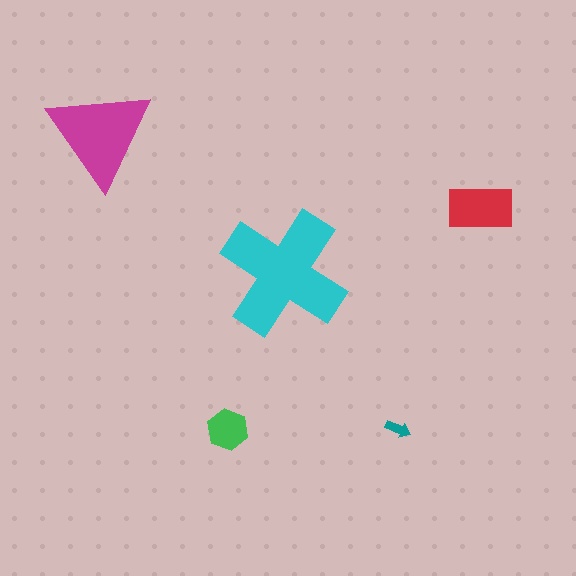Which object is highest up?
The magenta triangle is topmost.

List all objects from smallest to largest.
The teal arrow, the green hexagon, the red rectangle, the magenta triangle, the cyan cross.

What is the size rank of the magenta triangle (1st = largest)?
2nd.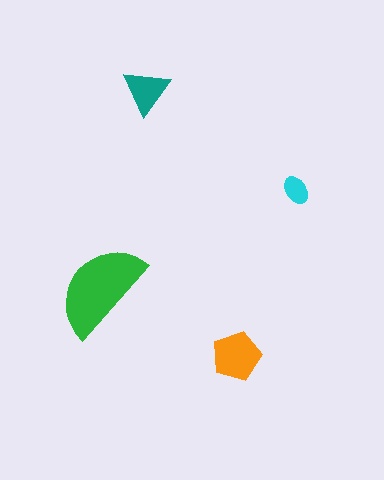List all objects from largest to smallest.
The green semicircle, the orange pentagon, the teal triangle, the cyan ellipse.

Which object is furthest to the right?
The cyan ellipse is rightmost.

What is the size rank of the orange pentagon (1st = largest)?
2nd.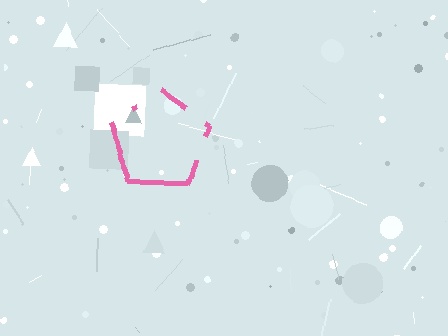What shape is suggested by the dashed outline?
The dashed outline suggests a pentagon.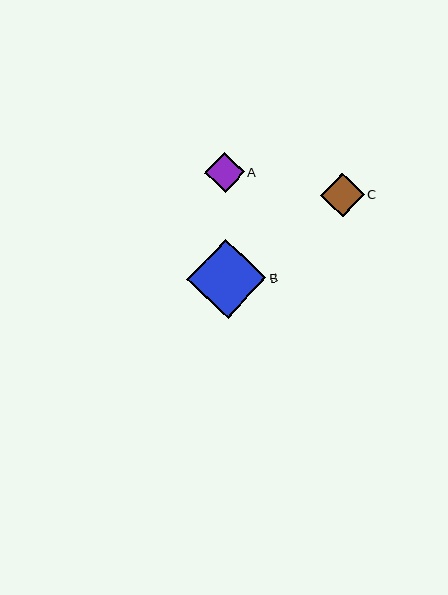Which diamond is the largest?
Diamond B is the largest with a size of approximately 79 pixels.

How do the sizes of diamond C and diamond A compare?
Diamond C and diamond A are approximately the same size.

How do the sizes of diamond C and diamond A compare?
Diamond C and diamond A are approximately the same size.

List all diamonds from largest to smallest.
From largest to smallest: B, C, A.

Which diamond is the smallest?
Diamond A is the smallest with a size of approximately 40 pixels.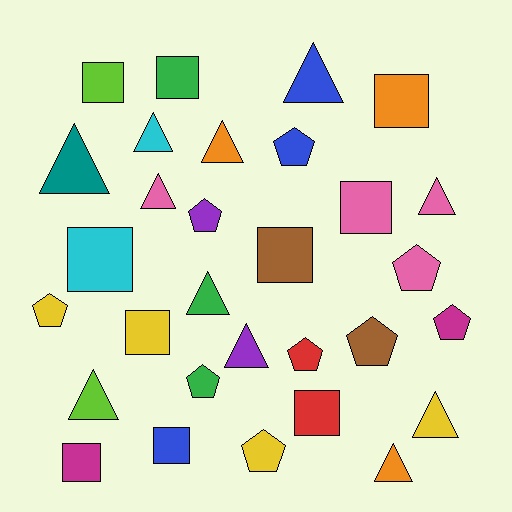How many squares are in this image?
There are 10 squares.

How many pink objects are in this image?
There are 4 pink objects.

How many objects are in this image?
There are 30 objects.